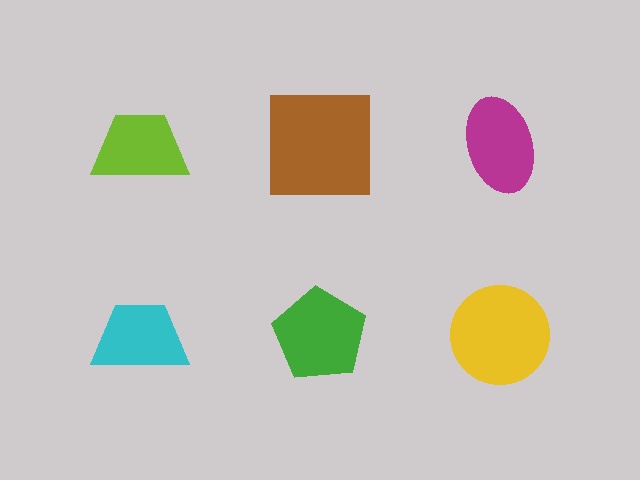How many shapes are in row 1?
3 shapes.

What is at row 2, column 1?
A cyan trapezoid.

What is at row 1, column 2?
A brown square.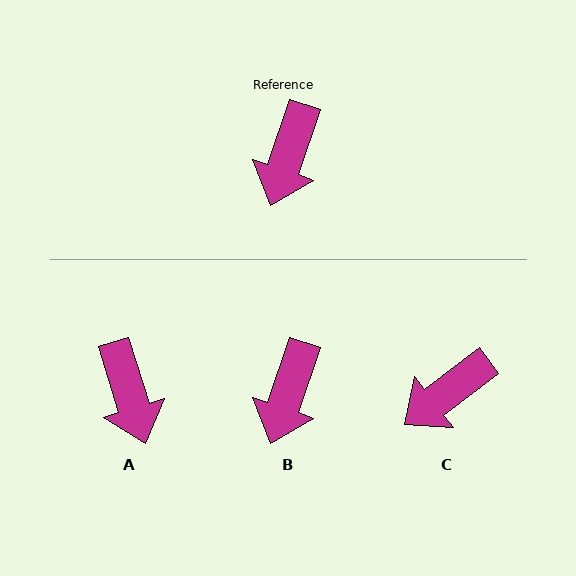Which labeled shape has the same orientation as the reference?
B.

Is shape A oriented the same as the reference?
No, it is off by about 36 degrees.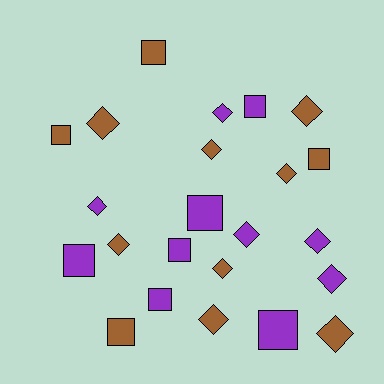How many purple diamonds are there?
There are 5 purple diamonds.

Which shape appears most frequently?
Diamond, with 13 objects.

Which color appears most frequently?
Brown, with 12 objects.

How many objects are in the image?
There are 23 objects.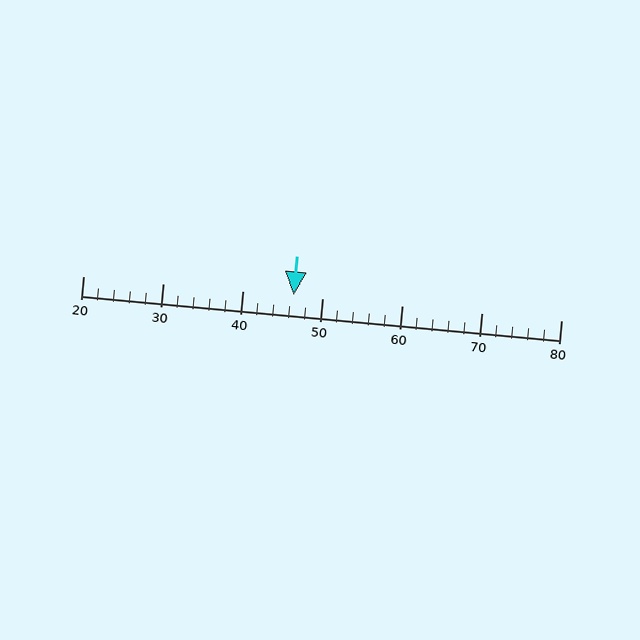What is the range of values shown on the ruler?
The ruler shows values from 20 to 80.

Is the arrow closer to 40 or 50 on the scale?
The arrow is closer to 50.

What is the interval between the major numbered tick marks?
The major tick marks are spaced 10 units apart.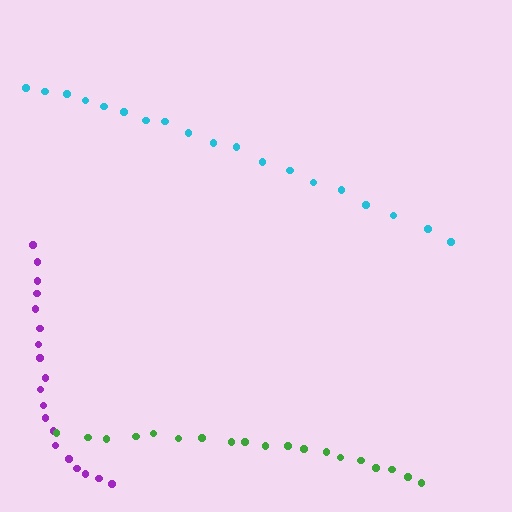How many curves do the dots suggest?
There are 3 distinct paths.